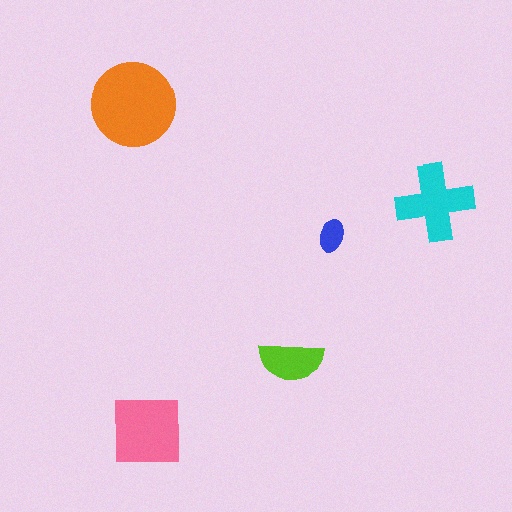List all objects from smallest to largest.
The blue ellipse, the lime semicircle, the cyan cross, the pink square, the orange circle.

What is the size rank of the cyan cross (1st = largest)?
3rd.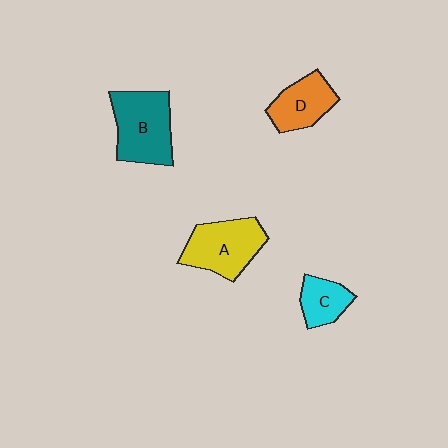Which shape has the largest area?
Shape B (teal).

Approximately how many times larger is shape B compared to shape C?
Approximately 2.0 times.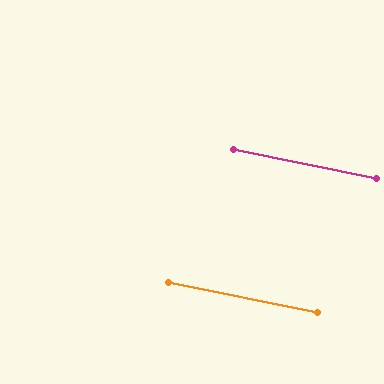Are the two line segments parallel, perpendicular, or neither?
Parallel — their directions differ by only 0.4°.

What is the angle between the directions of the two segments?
Approximately 0 degrees.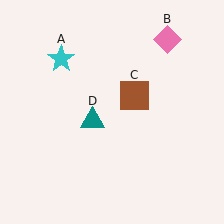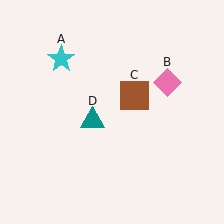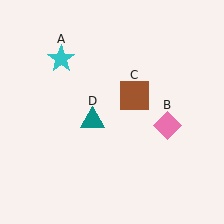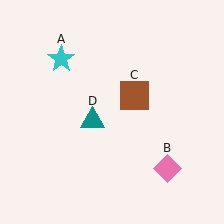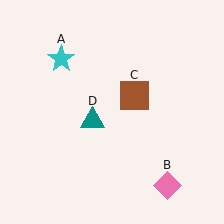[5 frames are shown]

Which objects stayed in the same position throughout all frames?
Cyan star (object A) and brown square (object C) and teal triangle (object D) remained stationary.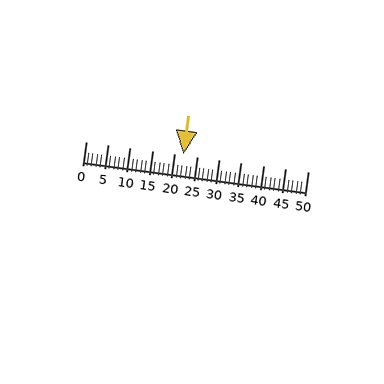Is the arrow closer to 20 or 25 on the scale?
The arrow is closer to 20.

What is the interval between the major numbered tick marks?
The major tick marks are spaced 5 units apart.